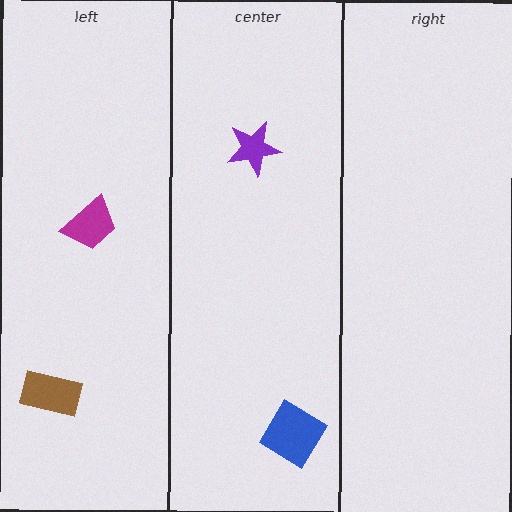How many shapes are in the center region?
2.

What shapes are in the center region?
The blue diamond, the purple star.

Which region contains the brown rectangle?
The left region.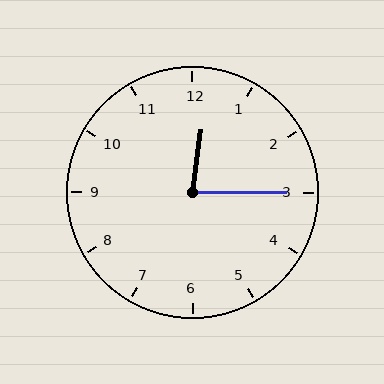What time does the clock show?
12:15.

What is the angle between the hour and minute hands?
Approximately 82 degrees.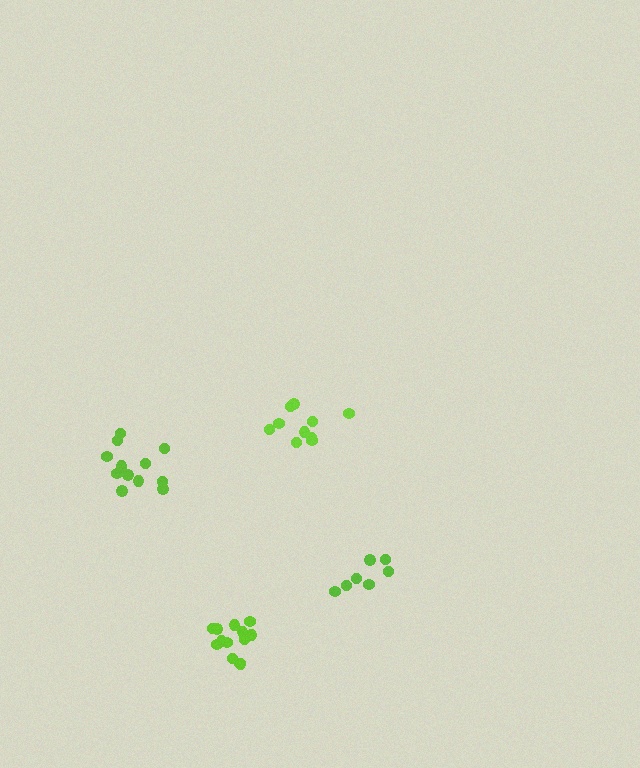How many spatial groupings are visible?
There are 4 spatial groupings.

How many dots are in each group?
Group 1: 13 dots, Group 2: 10 dots, Group 3: 13 dots, Group 4: 7 dots (43 total).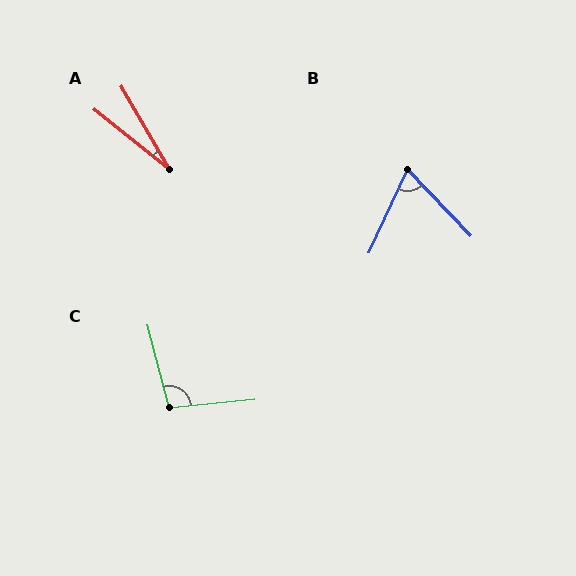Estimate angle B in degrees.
Approximately 68 degrees.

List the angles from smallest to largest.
A (22°), B (68°), C (98°).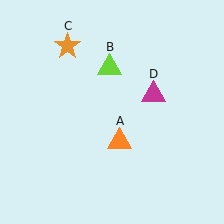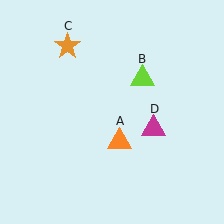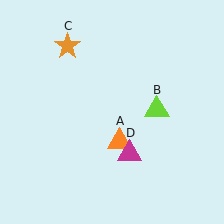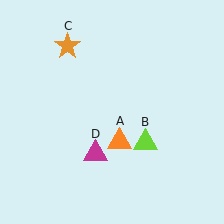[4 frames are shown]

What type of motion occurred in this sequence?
The lime triangle (object B), magenta triangle (object D) rotated clockwise around the center of the scene.